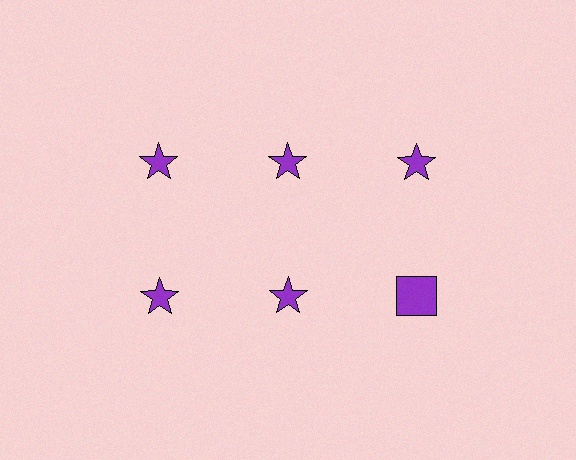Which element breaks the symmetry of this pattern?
The purple square in the second row, center column breaks the symmetry. All other shapes are purple stars.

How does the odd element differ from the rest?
It has a different shape: square instead of star.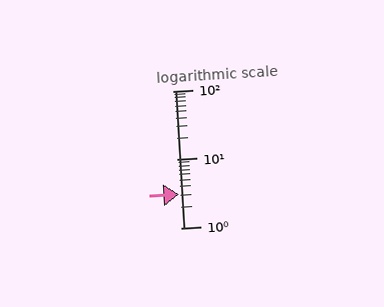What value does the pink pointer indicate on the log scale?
The pointer indicates approximately 3.1.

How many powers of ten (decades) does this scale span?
The scale spans 2 decades, from 1 to 100.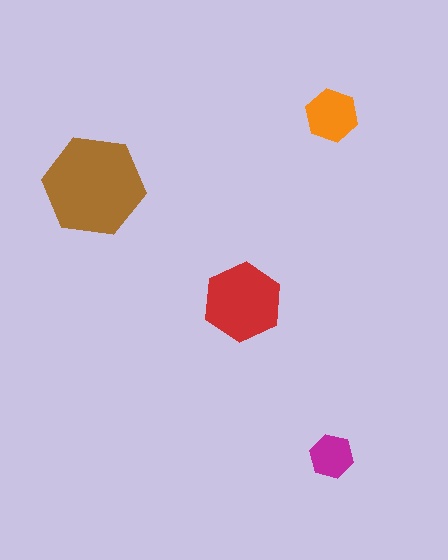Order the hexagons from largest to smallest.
the brown one, the red one, the orange one, the magenta one.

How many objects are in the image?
There are 4 objects in the image.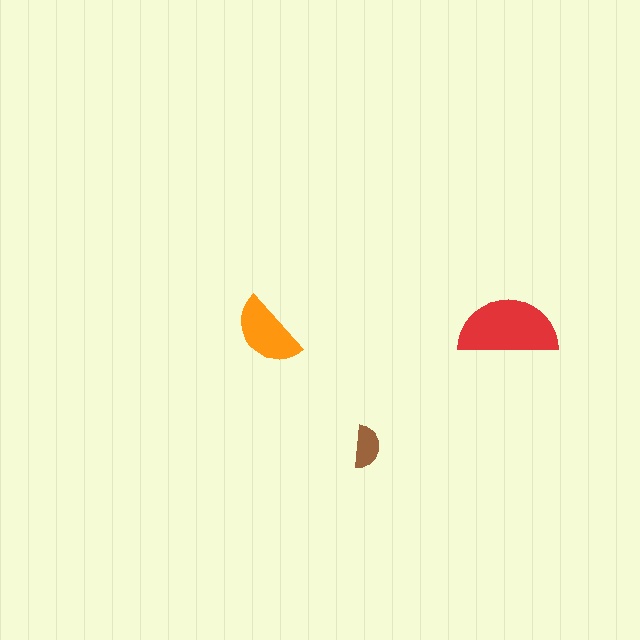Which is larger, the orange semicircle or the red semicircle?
The red one.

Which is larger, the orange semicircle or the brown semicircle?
The orange one.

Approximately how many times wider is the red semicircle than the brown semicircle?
About 2.5 times wider.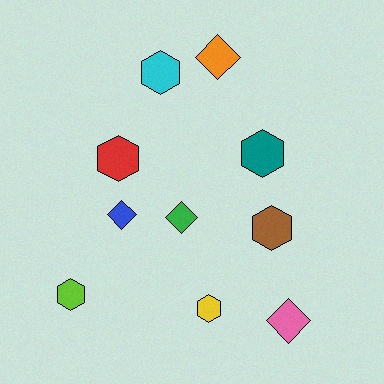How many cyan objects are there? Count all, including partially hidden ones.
There is 1 cyan object.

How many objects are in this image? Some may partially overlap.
There are 10 objects.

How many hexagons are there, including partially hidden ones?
There are 6 hexagons.